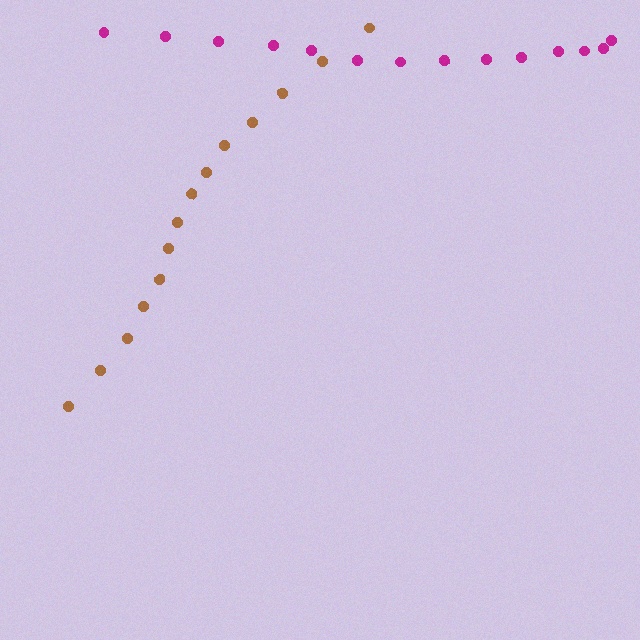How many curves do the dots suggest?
There are 2 distinct paths.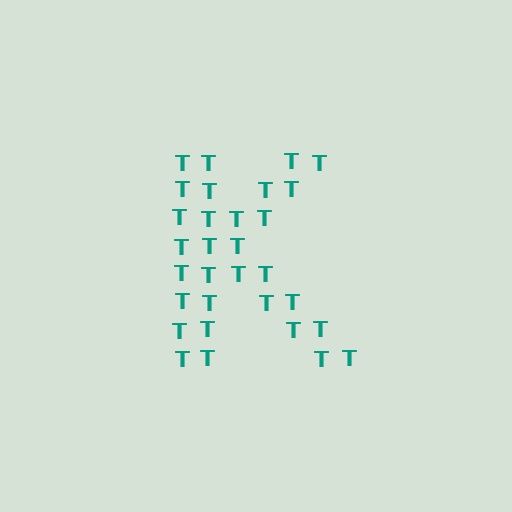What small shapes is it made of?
It is made of small letter T's.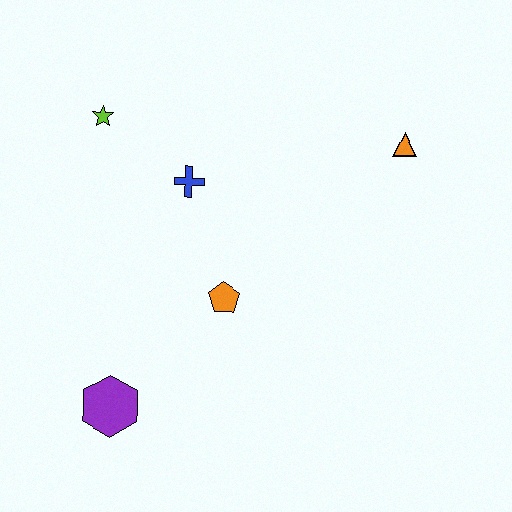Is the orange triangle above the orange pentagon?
Yes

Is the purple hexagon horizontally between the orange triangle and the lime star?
Yes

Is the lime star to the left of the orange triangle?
Yes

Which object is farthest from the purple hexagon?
The orange triangle is farthest from the purple hexagon.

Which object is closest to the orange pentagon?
The blue cross is closest to the orange pentagon.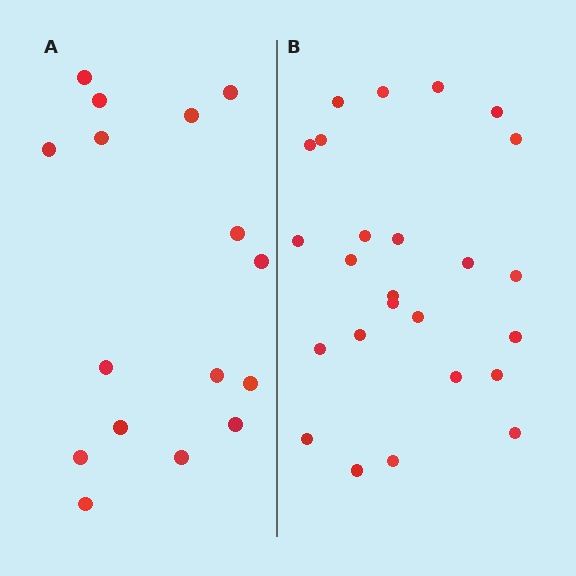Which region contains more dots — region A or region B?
Region B (the right region) has more dots.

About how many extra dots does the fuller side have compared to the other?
Region B has roughly 8 or so more dots than region A.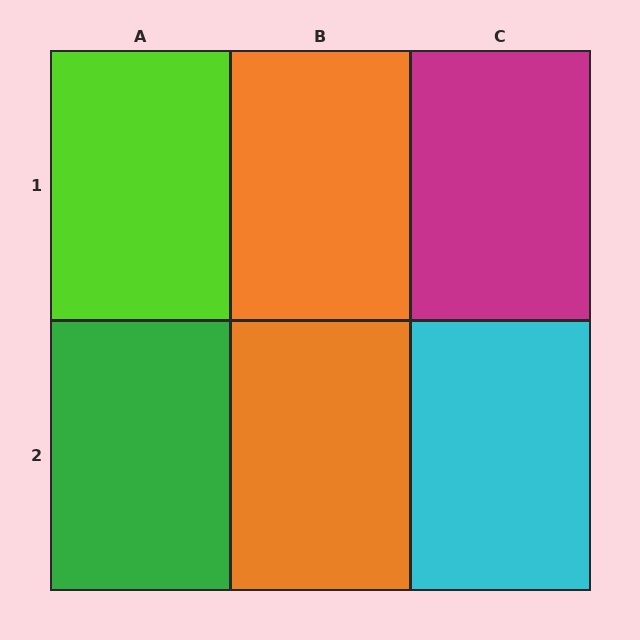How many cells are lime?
1 cell is lime.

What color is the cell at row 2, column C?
Cyan.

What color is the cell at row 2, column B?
Orange.